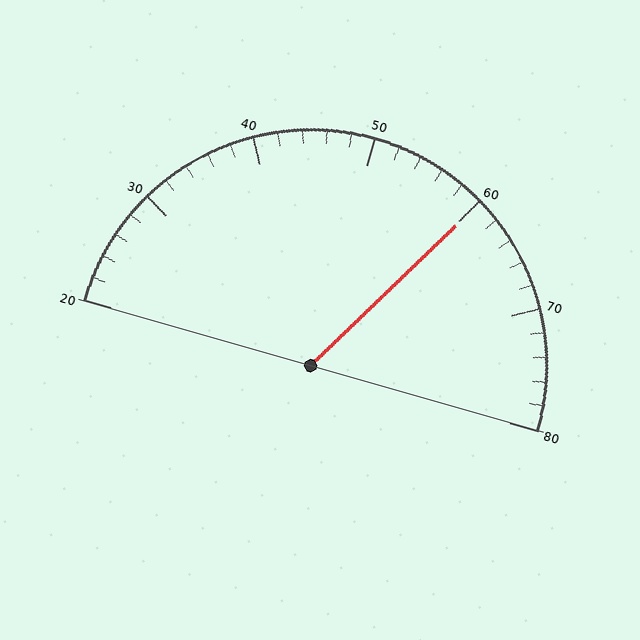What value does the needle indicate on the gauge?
The needle indicates approximately 60.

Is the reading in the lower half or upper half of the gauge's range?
The reading is in the upper half of the range (20 to 80).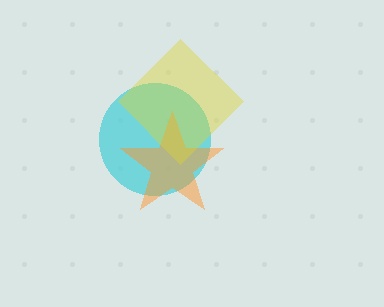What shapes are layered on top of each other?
The layered shapes are: a cyan circle, an orange star, a yellow diamond.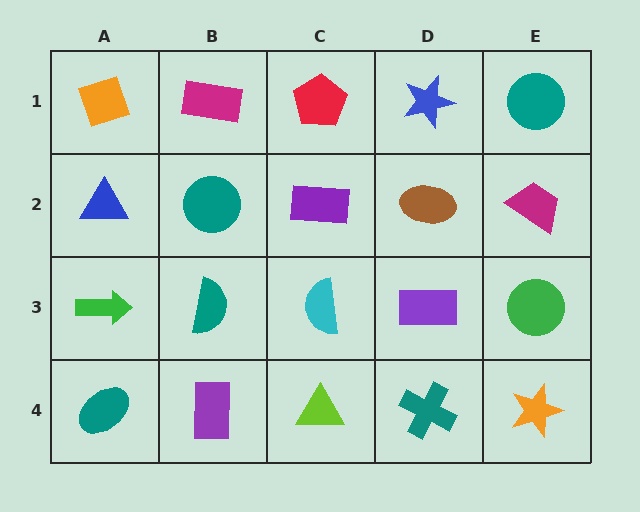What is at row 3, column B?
A teal semicircle.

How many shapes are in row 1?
5 shapes.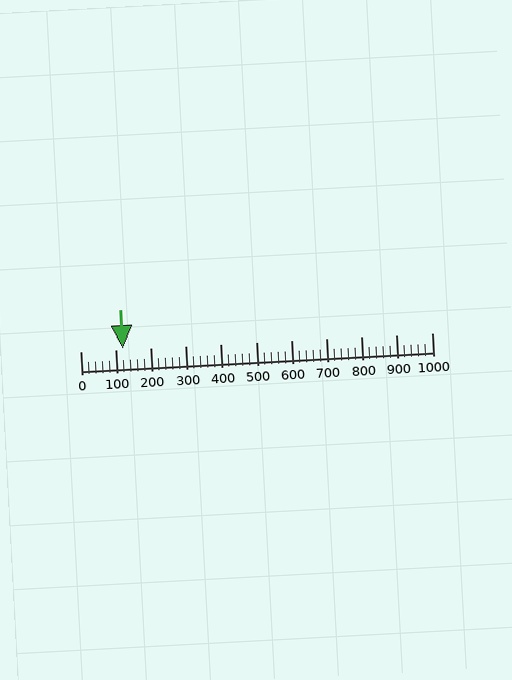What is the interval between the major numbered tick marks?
The major tick marks are spaced 100 units apart.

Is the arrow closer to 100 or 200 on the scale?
The arrow is closer to 100.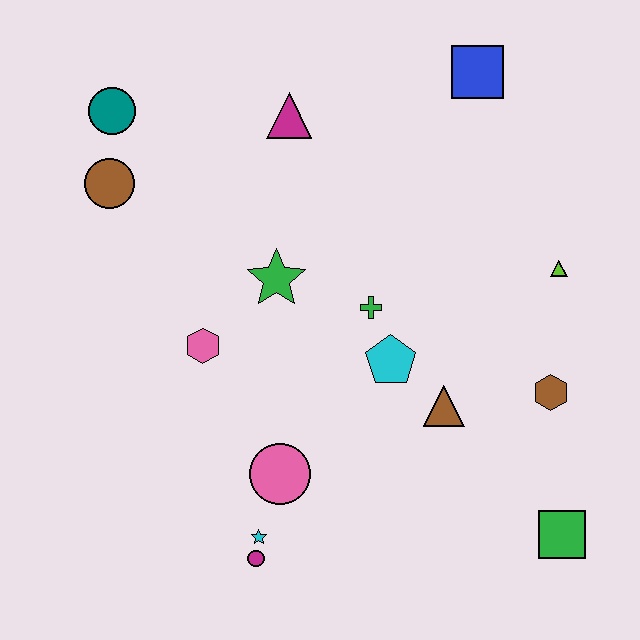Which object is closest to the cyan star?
The magenta circle is closest to the cyan star.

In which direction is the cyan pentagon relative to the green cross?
The cyan pentagon is below the green cross.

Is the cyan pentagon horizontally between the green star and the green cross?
No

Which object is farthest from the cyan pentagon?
The teal circle is farthest from the cyan pentagon.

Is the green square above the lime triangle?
No